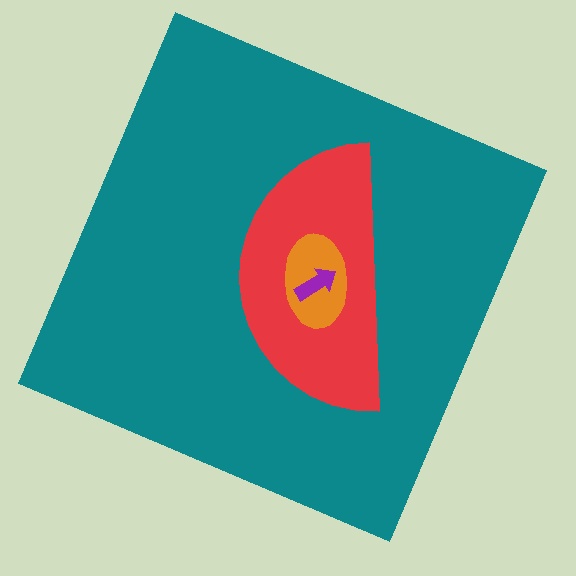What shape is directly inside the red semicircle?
The orange ellipse.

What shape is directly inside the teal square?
The red semicircle.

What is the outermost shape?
The teal square.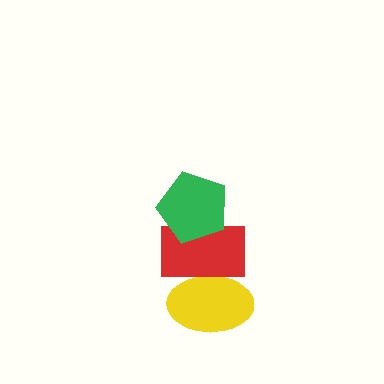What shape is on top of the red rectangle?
The green pentagon is on top of the red rectangle.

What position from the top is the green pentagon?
The green pentagon is 1st from the top.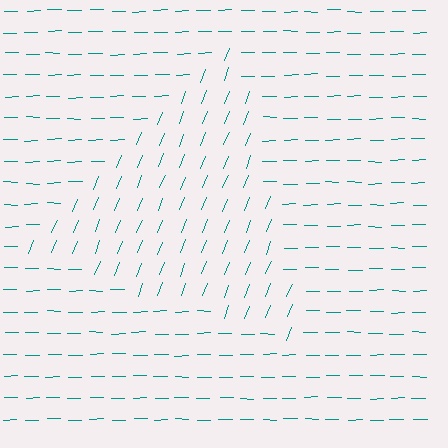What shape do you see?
I see a triangle.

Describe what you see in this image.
The image is filled with small teal line segments. A triangle region in the image has lines oriented differently from the surrounding lines, creating a visible texture boundary.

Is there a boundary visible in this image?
Yes, there is a texture boundary formed by a change in line orientation.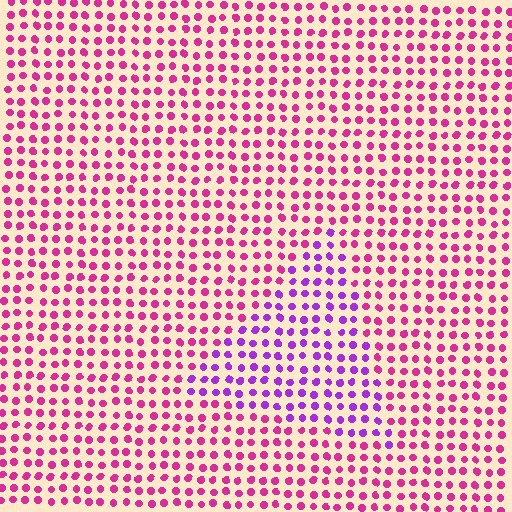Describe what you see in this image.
The image is filled with small magenta elements in a uniform arrangement. A triangle-shaped region is visible where the elements are tinted to a slightly different hue, forming a subtle color boundary.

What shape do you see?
I see a triangle.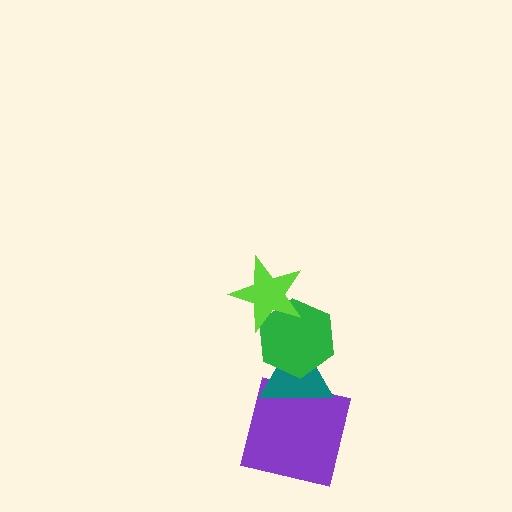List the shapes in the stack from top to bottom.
From top to bottom: the lime star, the green hexagon, the teal triangle, the purple square.